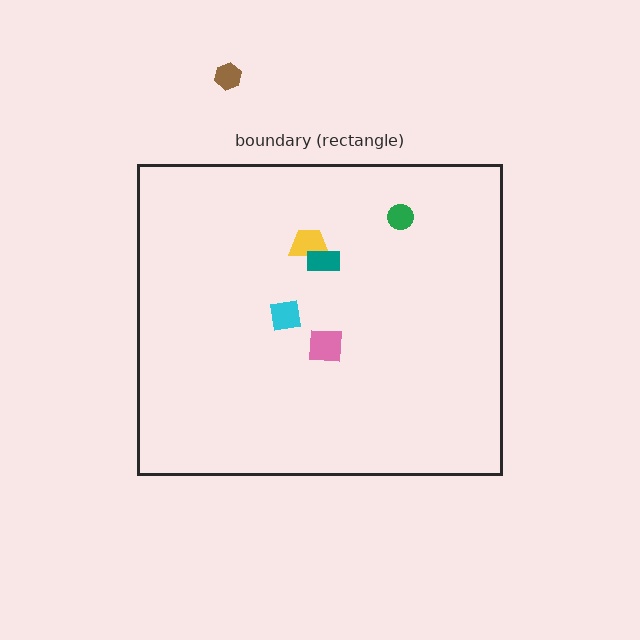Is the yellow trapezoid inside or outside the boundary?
Inside.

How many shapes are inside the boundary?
5 inside, 1 outside.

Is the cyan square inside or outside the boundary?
Inside.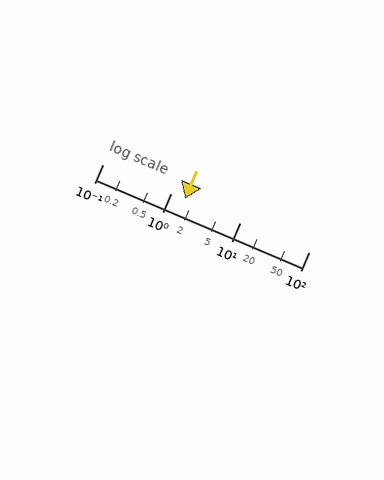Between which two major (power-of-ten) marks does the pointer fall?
The pointer is between 1 and 10.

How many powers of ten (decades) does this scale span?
The scale spans 3 decades, from 0.1 to 100.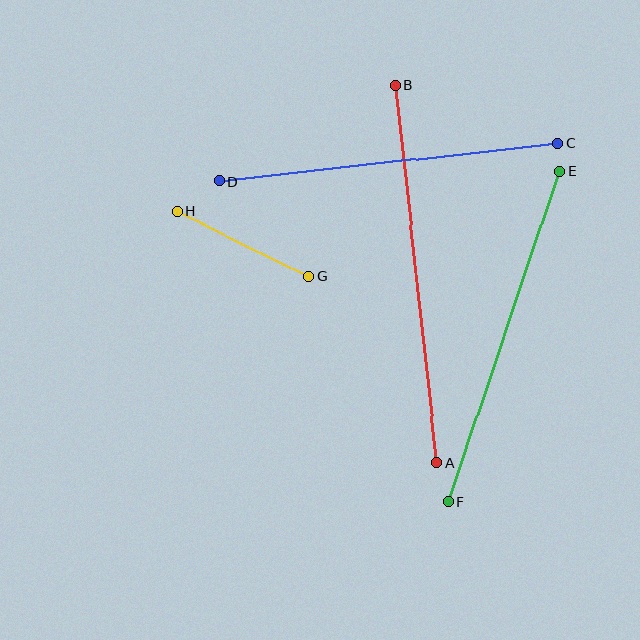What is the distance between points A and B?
The distance is approximately 379 pixels.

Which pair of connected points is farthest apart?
Points A and B are farthest apart.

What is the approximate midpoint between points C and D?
The midpoint is at approximately (388, 162) pixels.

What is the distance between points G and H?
The distance is approximately 147 pixels.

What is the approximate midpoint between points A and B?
The midpoint is at approximately (416, 274) pixels.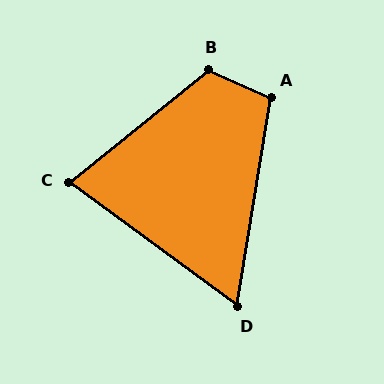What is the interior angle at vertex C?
Approximately 75 degrees (acute).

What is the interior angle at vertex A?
Approximately 105 degrees (obtuse).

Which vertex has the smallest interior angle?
D, at approximately 63 degrees.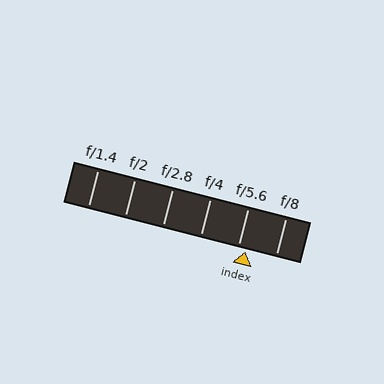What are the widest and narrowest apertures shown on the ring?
The widest aperture shown is f/1.4 and the narrowest is f/8.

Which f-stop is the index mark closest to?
The index mark is closest to f/5.6.